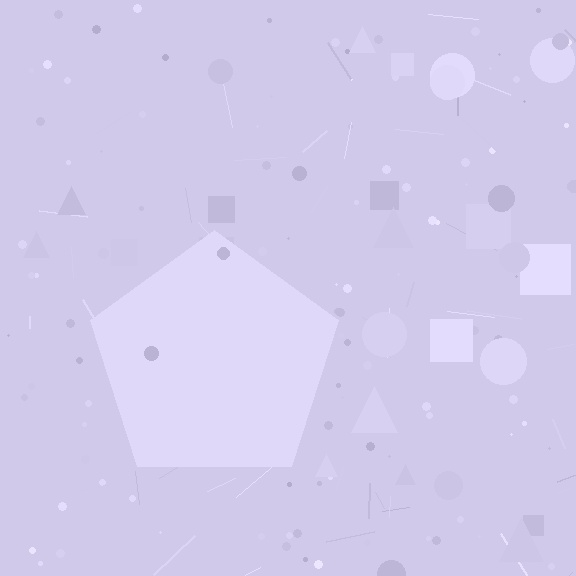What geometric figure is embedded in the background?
A pentagon is embedded in the background.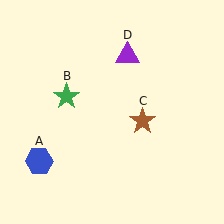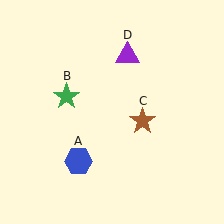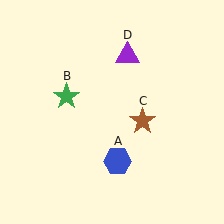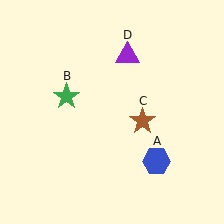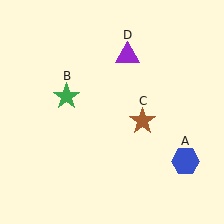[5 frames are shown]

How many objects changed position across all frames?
1 object changed position: blue hexagon (object A).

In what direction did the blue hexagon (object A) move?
The blue hexagon (object A) moved right.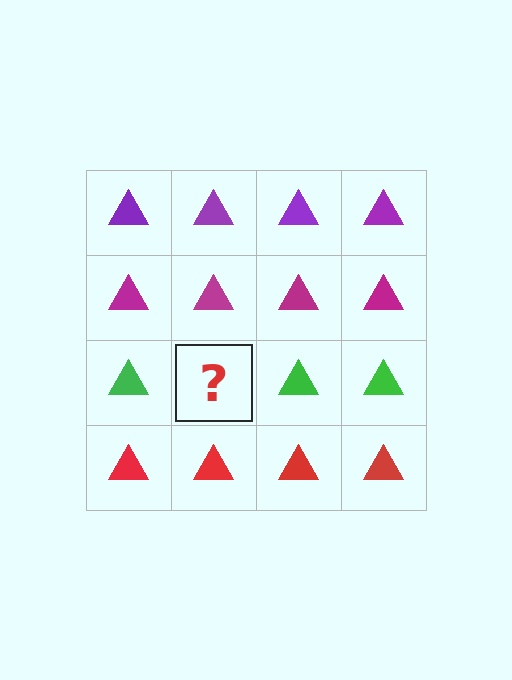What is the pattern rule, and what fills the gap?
The rule is that each row has a consistent color. The gap should be filled with a green triangle.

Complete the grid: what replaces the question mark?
The question mark should be replaced with a green triangle.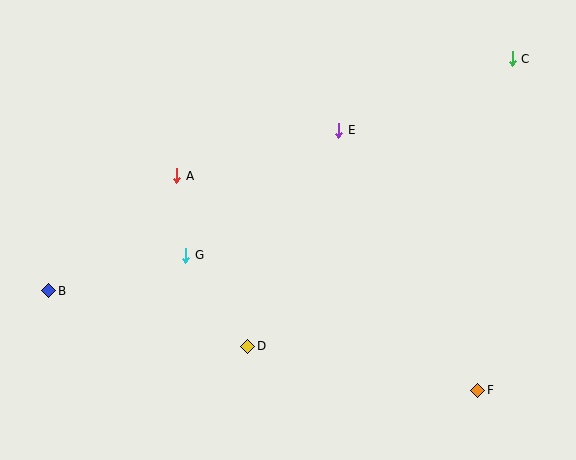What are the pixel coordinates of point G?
Point G is at (186, 255).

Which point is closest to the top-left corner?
Point A is closest to the top-left corner.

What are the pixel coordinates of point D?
Point D is at (248, 346).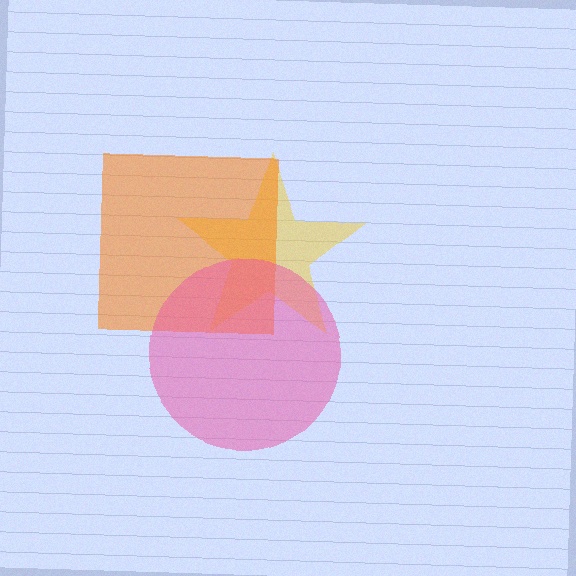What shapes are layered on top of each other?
The layered shapes are: a yellow star, an orange square, a pink circle.